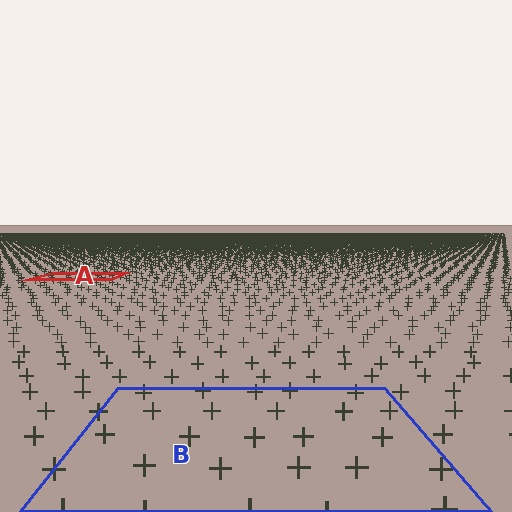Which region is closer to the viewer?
Region B is closer. The texture elements there are larger and more spread out.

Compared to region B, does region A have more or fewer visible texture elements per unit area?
Region A has more texture elements per unit area — they are packed more densely because it is farther away.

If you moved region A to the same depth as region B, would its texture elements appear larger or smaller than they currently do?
They would appear larger. At a closer depth, the same texture elements are projected at a bigger on-screen size.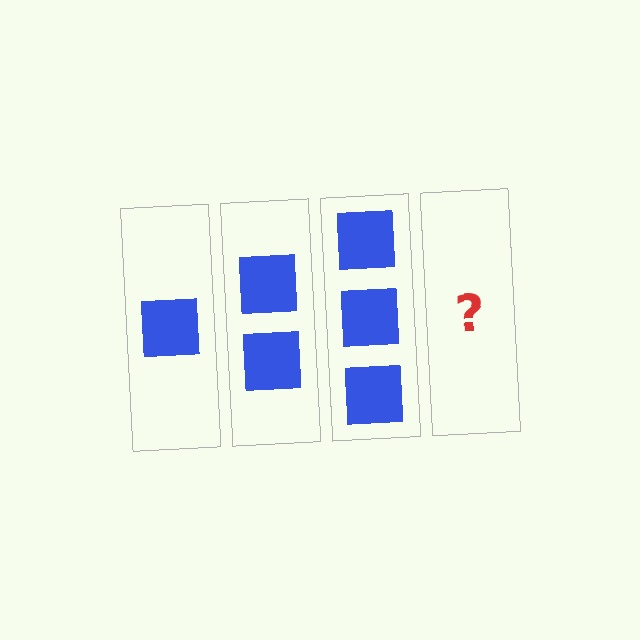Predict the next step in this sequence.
The next step is 4 squares.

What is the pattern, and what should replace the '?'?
The pattern is that each step adds one more square. The '?' should be 4 squares.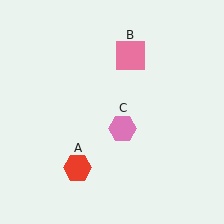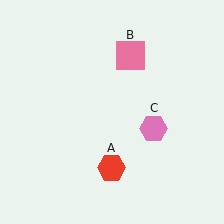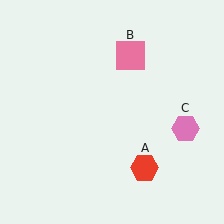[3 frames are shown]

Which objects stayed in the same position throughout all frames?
Pink square (object B) remained stationary.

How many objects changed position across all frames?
2 objects changed position: red hexagon (object A), pink hexagon (object C).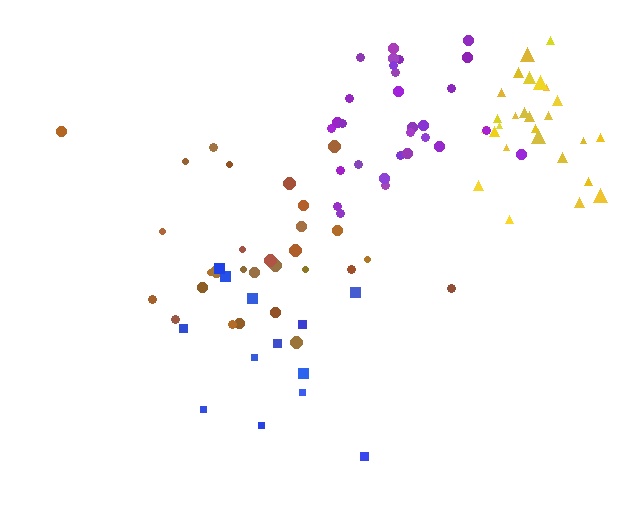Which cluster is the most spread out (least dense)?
Blue.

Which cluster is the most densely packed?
Yellow.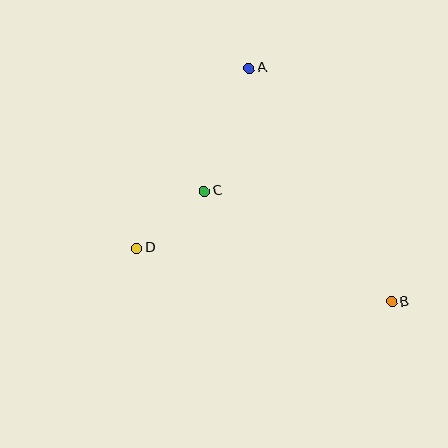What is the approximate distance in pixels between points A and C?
The distance between A and C is approximately 131 pixels.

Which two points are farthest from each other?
Points A and B are farthest from each other.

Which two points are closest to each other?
Points C and D are closest to each other.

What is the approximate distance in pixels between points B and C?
The distance between B and C is approximately 218 pixels.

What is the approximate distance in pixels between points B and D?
The distance between B and D is approximately 261 pixels.